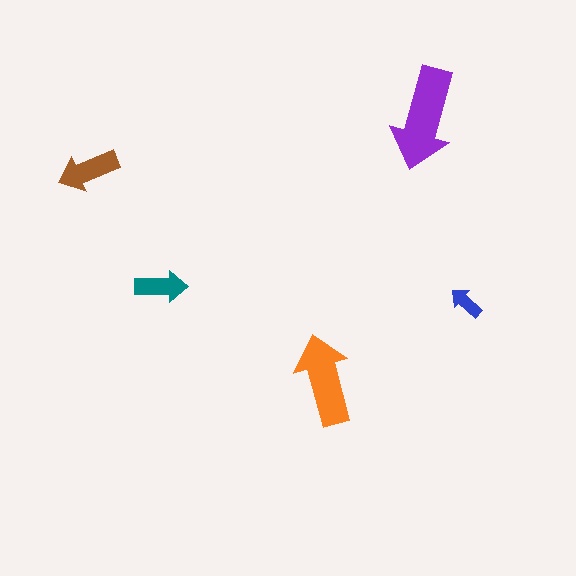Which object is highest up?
The purple arrow is topmost.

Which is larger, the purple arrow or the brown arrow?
The purple one.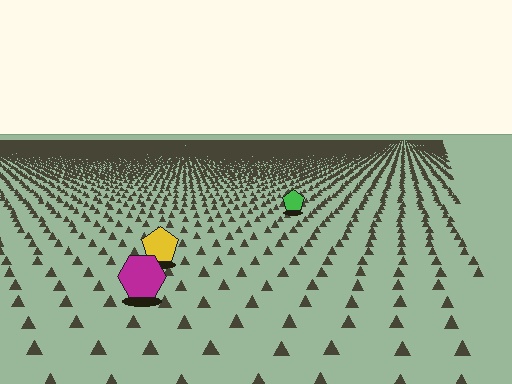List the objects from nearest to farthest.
From nearest to farthest: the magenta hexagon, the yellow pentagon, the green pentagon.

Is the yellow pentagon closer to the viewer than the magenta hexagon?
No. The magenta hexagon is closer — you can tell from the texture gradient: the ground texture is coarser near it.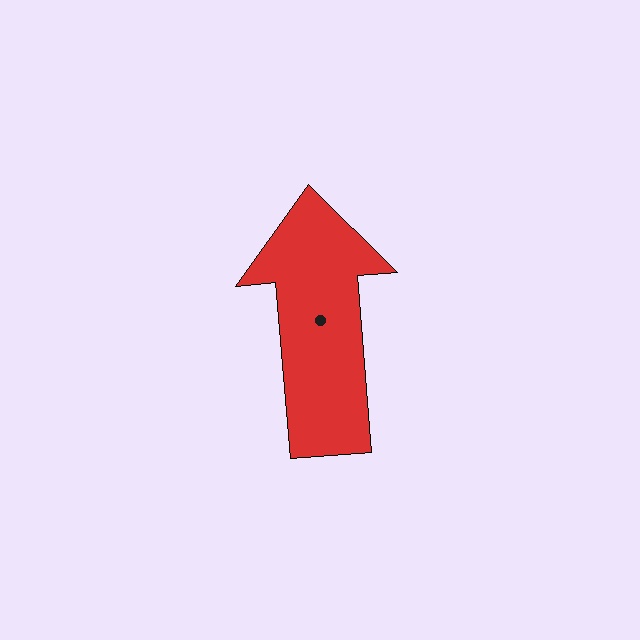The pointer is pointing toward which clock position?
Roughly 12 o'clock.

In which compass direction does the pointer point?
North.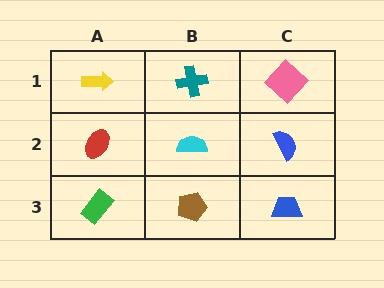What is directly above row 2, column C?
A pink diamond.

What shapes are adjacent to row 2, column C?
A pink diamond (row 1, column C), a blue trapezoid (row 3, column C), a cyan semicircle (row 2, column B).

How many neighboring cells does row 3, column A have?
2.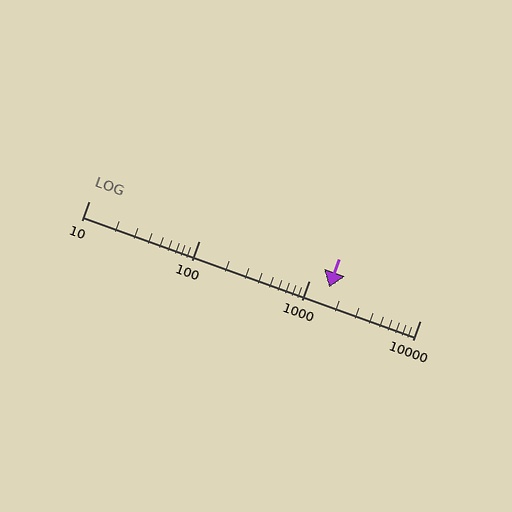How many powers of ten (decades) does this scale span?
The scale spans 3 decades, from 10 to 10000.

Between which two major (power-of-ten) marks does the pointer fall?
The pointer is between 1000 and 10000.